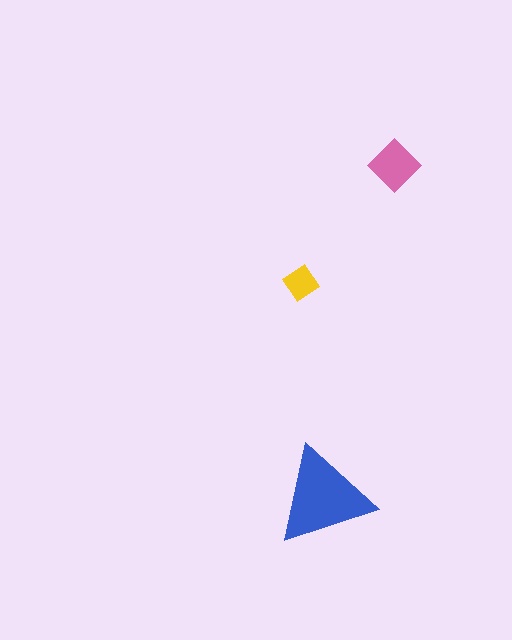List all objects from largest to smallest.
The blue triangle, the pink diamond, the yellow diamond.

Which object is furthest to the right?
The pink diamond is rightmost.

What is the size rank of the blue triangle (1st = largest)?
1st.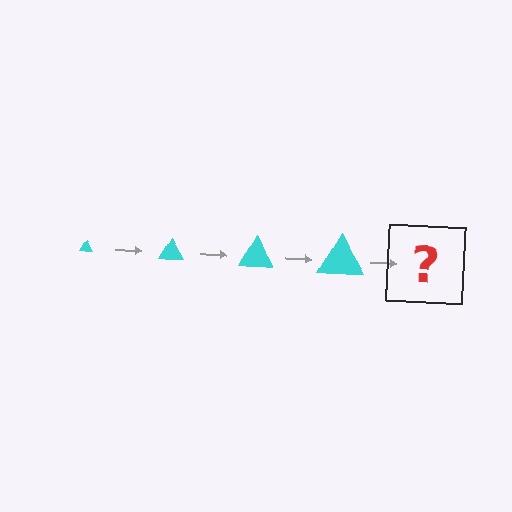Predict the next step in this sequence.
The next step is a cyan triangle, larger than the previous one.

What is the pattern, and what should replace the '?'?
The pattern is that the triangle gets progressively larger each step. The '?' should be a cyan triangle, larger than the previous one.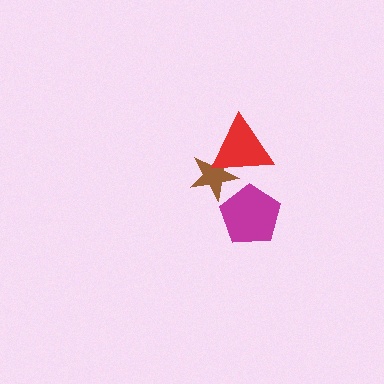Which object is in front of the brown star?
The red triangle is in front of the brown star.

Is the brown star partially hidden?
Yes, it is partially covered by another shape.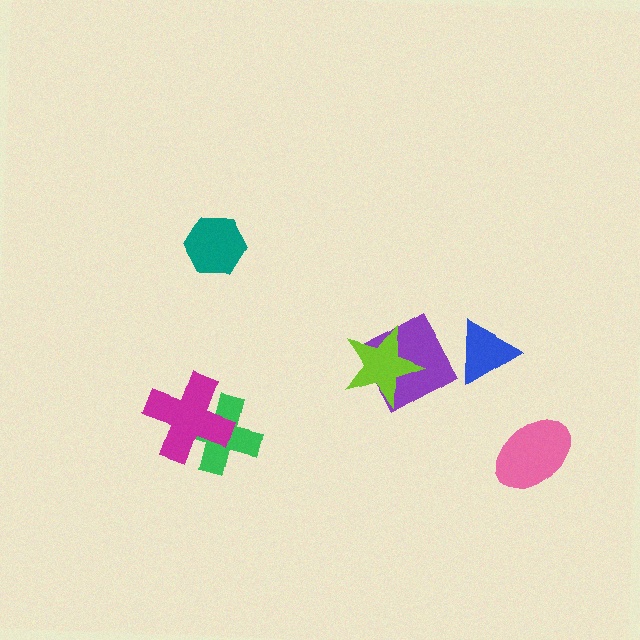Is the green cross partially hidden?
Yes, it is partially covered by another shape.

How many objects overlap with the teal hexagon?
0 objects overlap with the teal hexagon.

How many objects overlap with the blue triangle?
0 objects overlap with the blue triangle.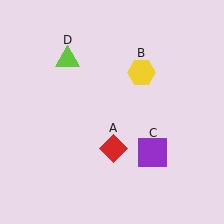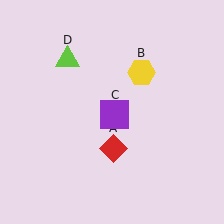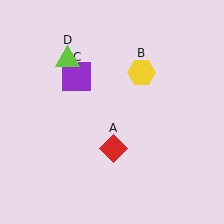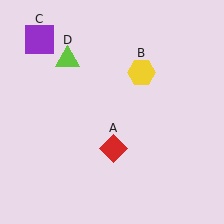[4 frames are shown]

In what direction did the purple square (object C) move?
The purple square (object C) moved up and to the left.